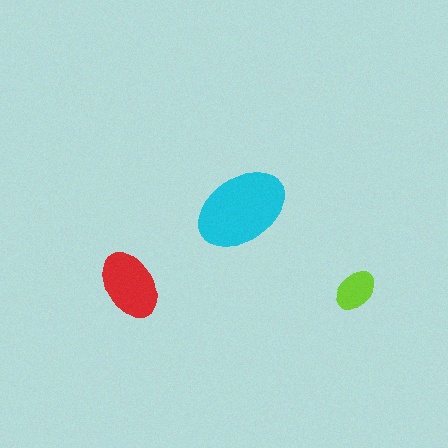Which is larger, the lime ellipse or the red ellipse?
The red one.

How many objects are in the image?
There are 3 objects in the image.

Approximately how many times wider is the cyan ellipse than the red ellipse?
About 1.5 times wider.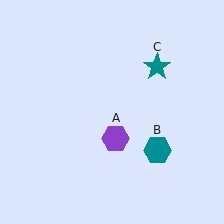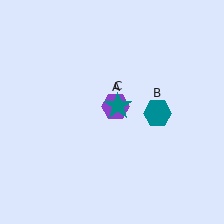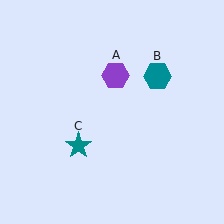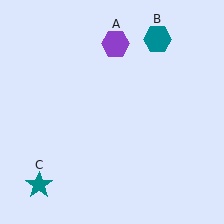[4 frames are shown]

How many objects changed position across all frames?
3 objects changed position: purple hexagon (object A), teal hexagon (object B), teal star (object C).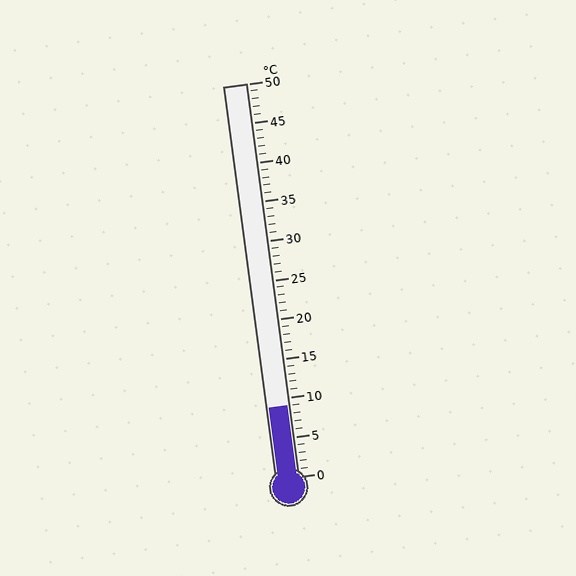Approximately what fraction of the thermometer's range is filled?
The thermometer is filled to approximately 20% of its range.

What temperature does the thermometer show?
The thermometer shows approximately 9°C.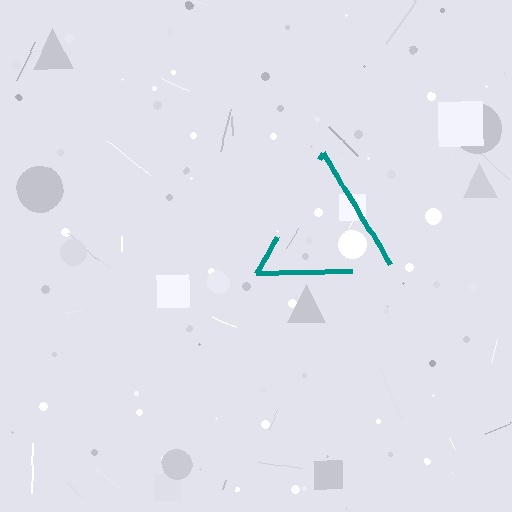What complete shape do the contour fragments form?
The contour fragments form a triangle.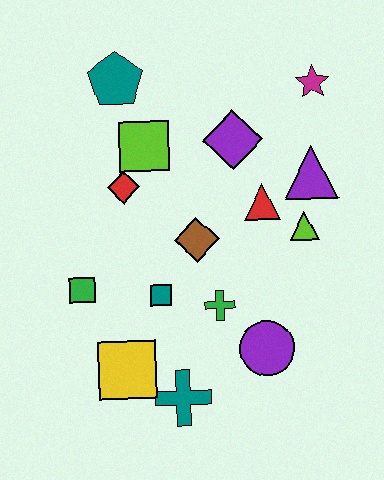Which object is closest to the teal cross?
The yellow square is closest to the teal cross.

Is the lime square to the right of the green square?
Yes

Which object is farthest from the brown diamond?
The magenta star is farthest from the brown diamond.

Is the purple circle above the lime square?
No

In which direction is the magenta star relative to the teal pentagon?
The magenta star is to the right of the teal pentagon.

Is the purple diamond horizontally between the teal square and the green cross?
No